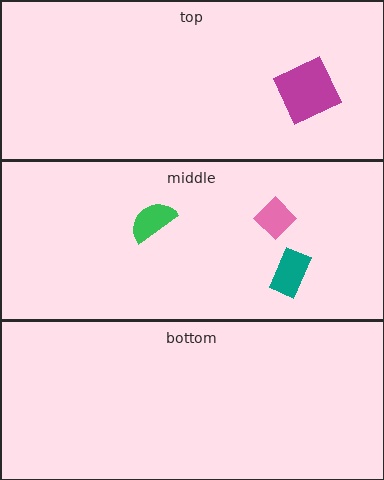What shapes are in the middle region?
The green semicircle, the teal rectangle, the pink diamond.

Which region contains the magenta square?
The top region.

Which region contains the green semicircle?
The middle region.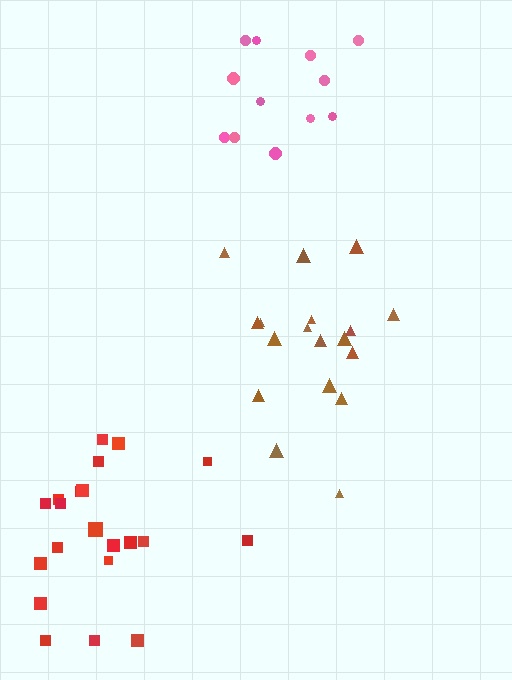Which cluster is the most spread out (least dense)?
Pink.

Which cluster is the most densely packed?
Brown.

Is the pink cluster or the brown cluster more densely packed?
Brown.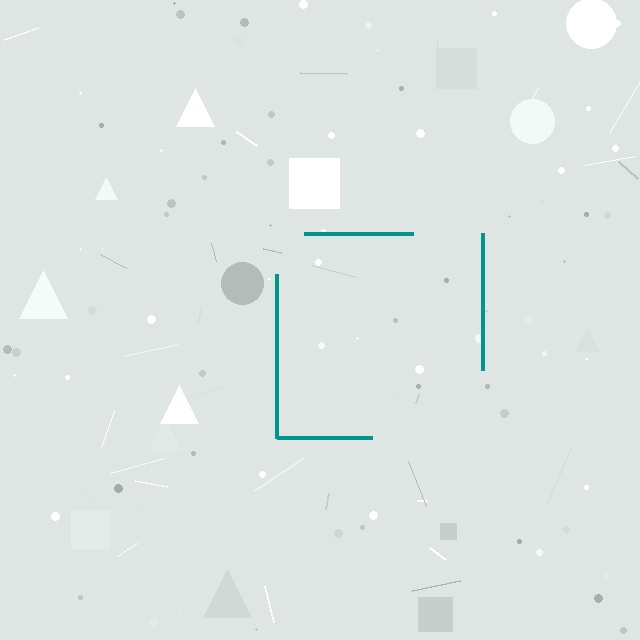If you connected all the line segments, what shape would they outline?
They would outline a square.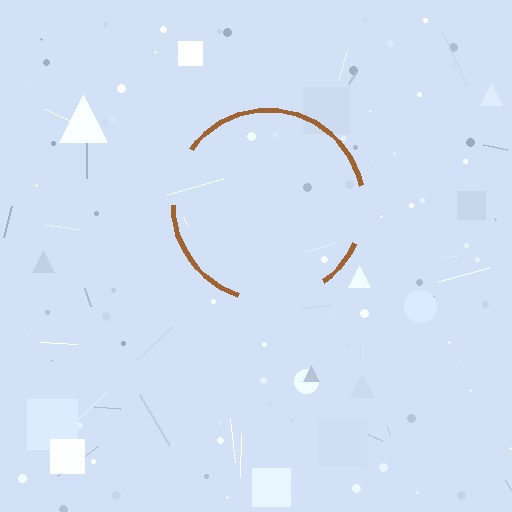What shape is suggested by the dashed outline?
The dashed outline suggests a circle.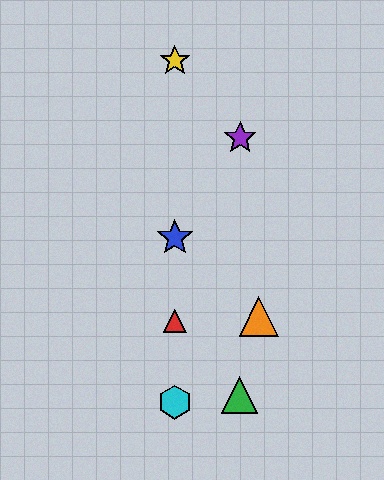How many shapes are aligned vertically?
4 shapes (the red triangle, the blue star, the yellow star, the cyan hexagon) are aligned vertically.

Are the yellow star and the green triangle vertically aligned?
No, the yellow star is at x≈175 and the green triangle is at x≈240.